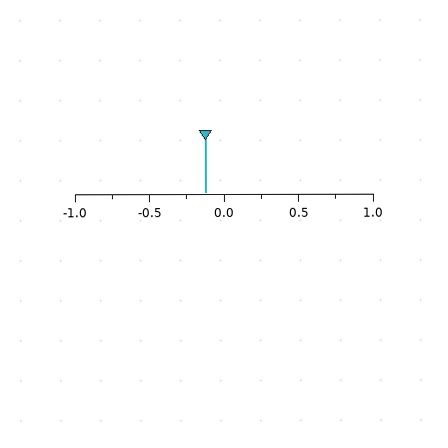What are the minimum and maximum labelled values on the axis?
The axis runs from -1.0 to 1.0.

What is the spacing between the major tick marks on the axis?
The major ticks are spaced 0.5 apart.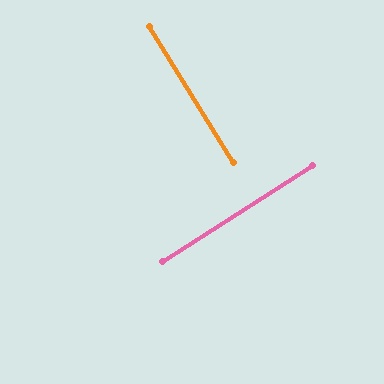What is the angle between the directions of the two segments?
Approximately 89 degrees.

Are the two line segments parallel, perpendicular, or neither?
Perpendicular — they meet at approximately 89°.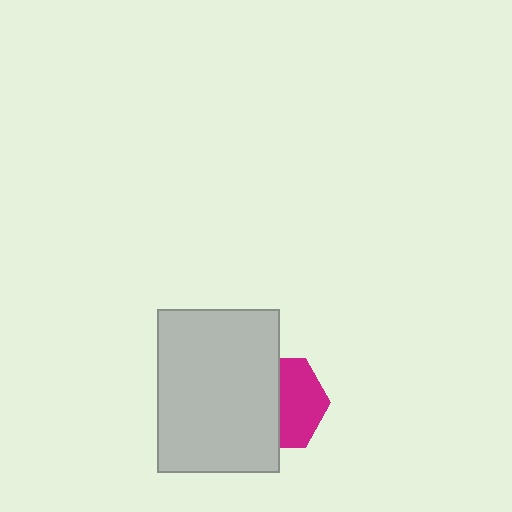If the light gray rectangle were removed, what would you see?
You would see the complete magenta hexagon.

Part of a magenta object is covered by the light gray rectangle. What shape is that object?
It is a hexagon.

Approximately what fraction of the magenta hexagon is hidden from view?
Roughly 50% of the magenta hexagon is hidden behind the light gray rectangle.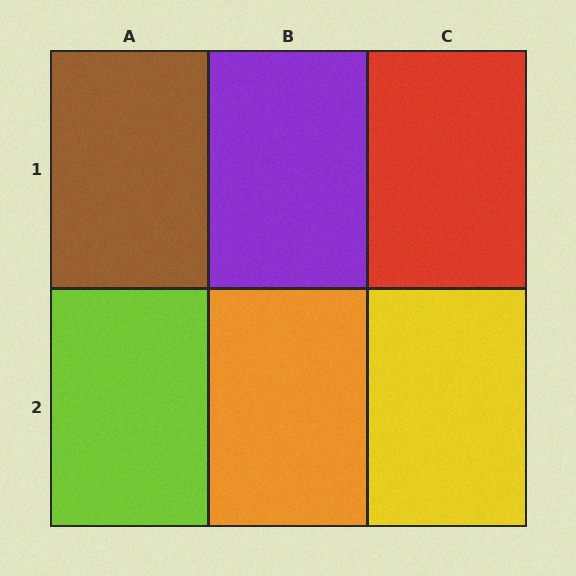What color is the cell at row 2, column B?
Orange.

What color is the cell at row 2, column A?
Lime.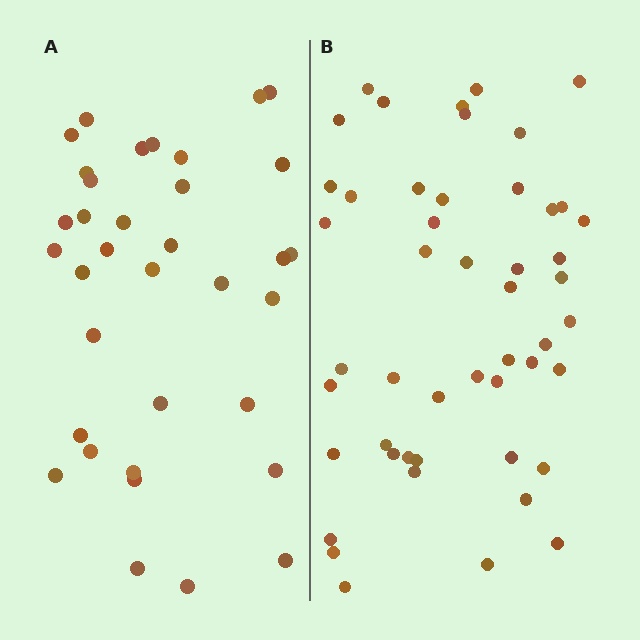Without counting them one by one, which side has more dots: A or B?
Region B (the right region) has more dots.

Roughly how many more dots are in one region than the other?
Region B has approximately 15 more dots than region A.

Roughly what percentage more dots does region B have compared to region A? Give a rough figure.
About 40% more.